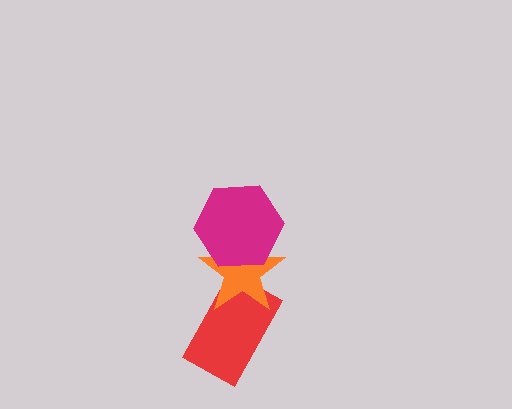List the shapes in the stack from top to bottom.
From top to bottom: the magenta hexagon, the orange star, the red rectangle.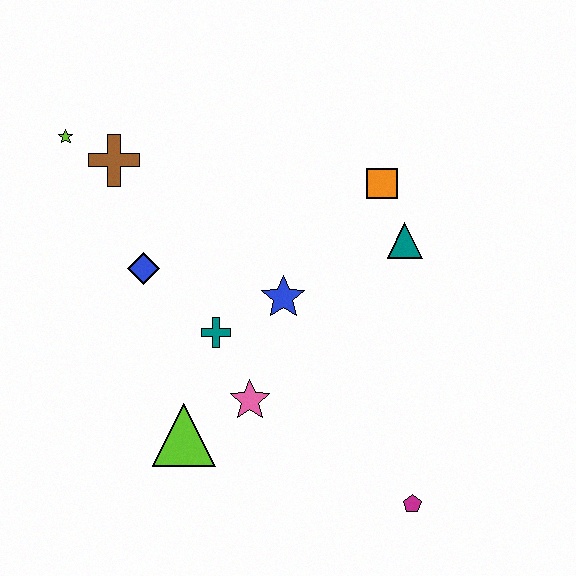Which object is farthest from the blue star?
The lime star is farthest from the blue star.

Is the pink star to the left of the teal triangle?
Yes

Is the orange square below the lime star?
Yes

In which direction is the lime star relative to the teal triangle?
The lime star is to the left of the teal triangle.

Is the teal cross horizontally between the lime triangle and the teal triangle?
Yes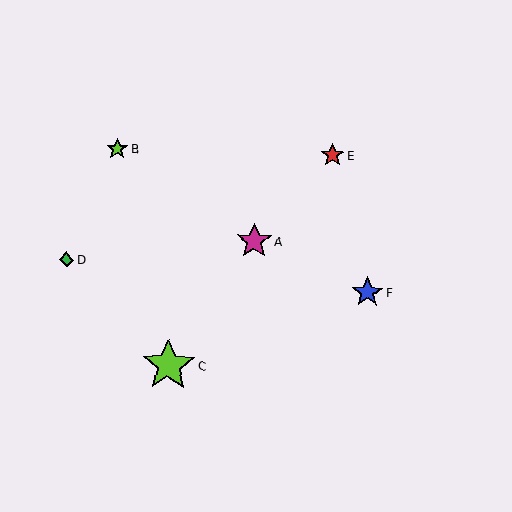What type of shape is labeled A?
Shape A is a magenta star.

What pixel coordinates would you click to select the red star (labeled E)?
Click at (333, 155) to select the red star E.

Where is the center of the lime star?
The center of the lime star is at (117, 149).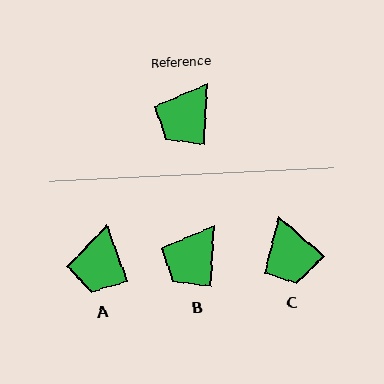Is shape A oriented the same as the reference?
No, it is off by about 24 degrees.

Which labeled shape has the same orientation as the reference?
B.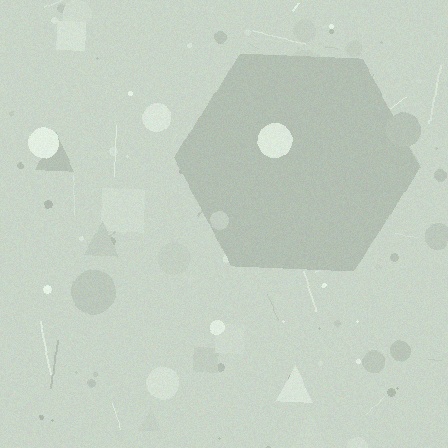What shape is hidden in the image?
A hexagon is hidden in the image.